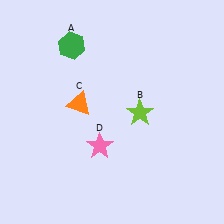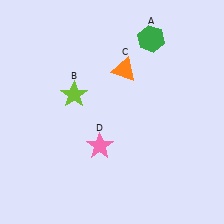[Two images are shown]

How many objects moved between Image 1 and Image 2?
3 objects moved between the two images.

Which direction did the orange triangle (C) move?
The orange triangle (C) moved right.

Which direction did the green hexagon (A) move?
The green hexagon (A) moved right.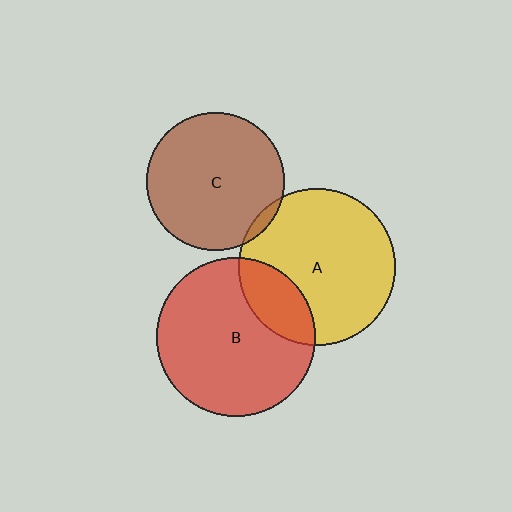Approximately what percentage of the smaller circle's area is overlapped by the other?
Approximately 5%.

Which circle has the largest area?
Circle B (red).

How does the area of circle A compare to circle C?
Approximately 1.3 times.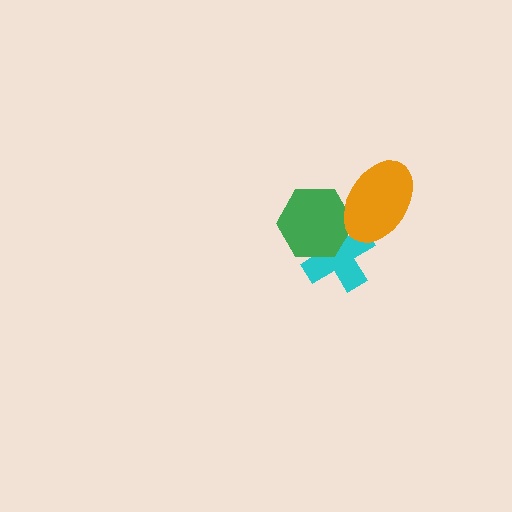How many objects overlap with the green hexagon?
2 objects overlap with the green hexagon.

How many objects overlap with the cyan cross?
2 objects overlap with the cyan cross.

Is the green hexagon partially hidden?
Yes, it is partially covered by another shape.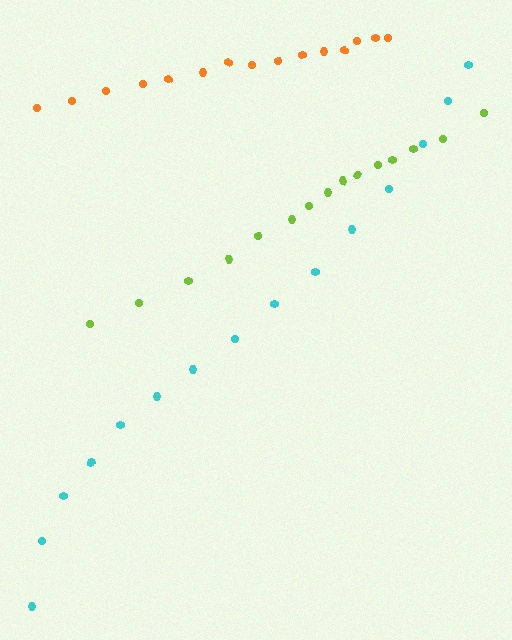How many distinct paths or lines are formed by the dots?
There are 3 distinct paths.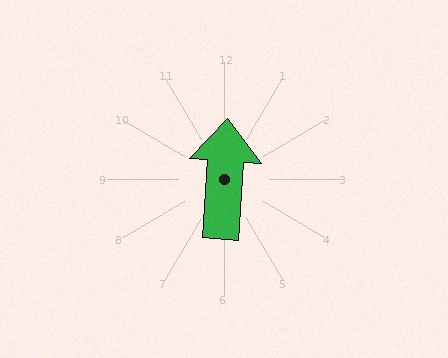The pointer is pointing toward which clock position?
Roughly 12 o'clock.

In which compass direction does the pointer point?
North.